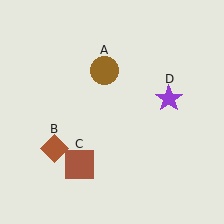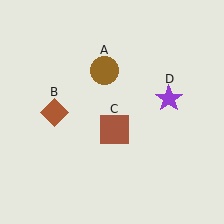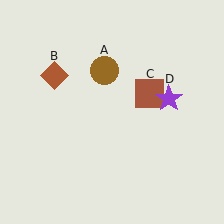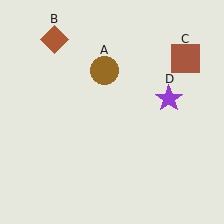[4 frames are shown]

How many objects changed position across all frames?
2 objects changed position: brown diamond (object B), brown square (object C).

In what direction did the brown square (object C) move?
The brown square (object C) moved up and to the right.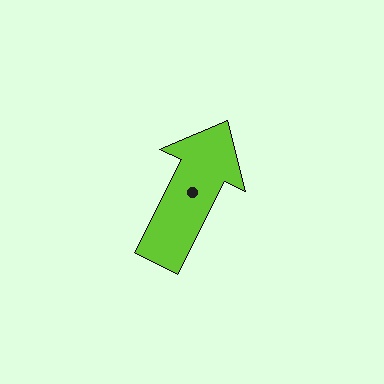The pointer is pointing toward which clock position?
Roughly 1 o'clock.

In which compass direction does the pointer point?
Northeast.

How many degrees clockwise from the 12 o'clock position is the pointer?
Approximately 27 degrees.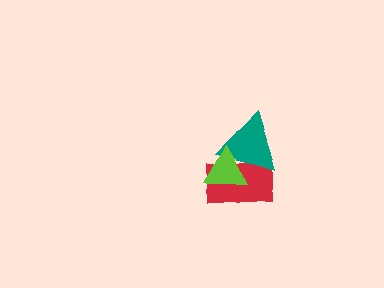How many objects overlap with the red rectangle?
2 objects overlap with the red rectangle.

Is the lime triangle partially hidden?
No, no other shape covers it.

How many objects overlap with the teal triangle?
2 objects overlap with the teal triangle.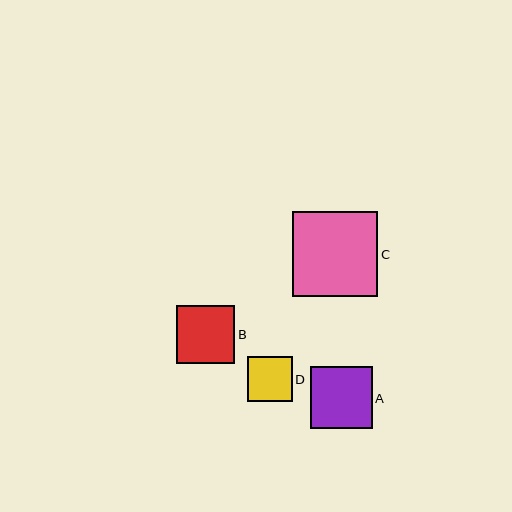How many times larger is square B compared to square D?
Square B is approximately 1.3 times the size of square D.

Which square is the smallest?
Square D is the smallest with a size of approximately 45 pixels.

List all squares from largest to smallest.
From largest to smallest: C, A, B, D.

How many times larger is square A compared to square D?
Square A is approximately 1.4 times the size of square D.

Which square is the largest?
Square C is the largest with a size of approximately 86 pixels.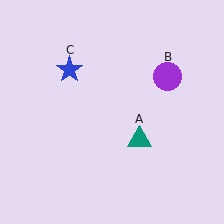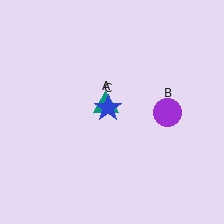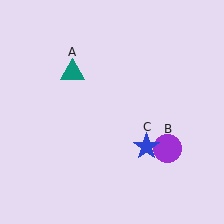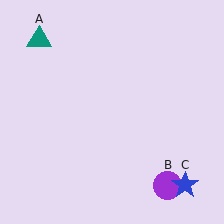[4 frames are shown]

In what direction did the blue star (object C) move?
The blue star (object C) moved down and to the right.